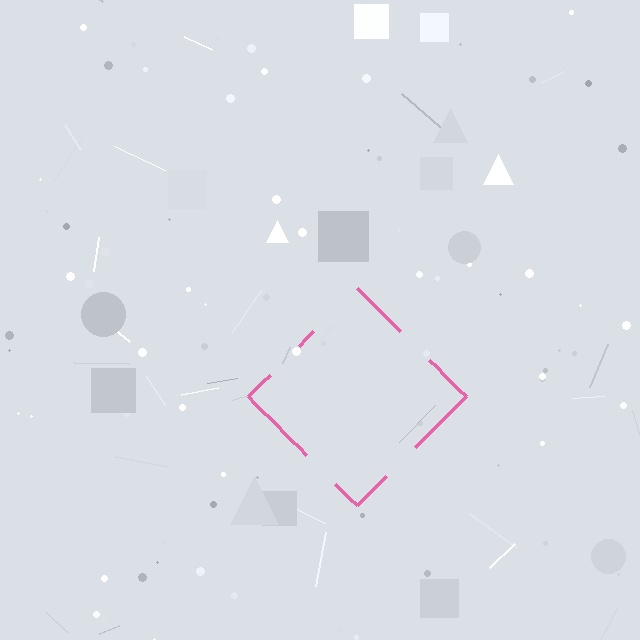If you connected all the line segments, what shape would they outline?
They would outline a diamond.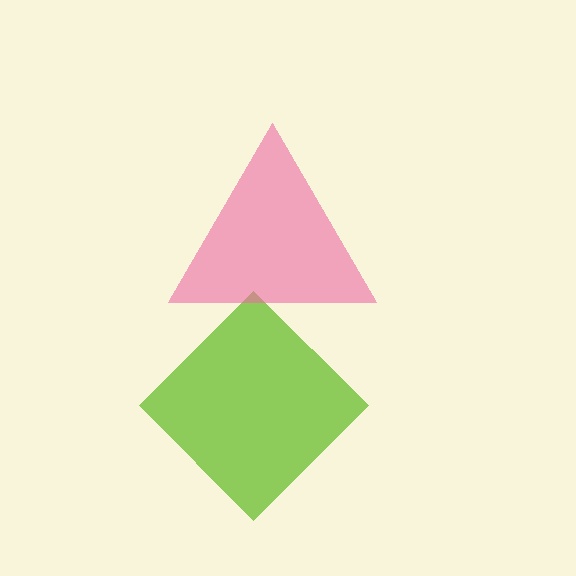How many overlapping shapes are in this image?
There are 2 overlapping shapes in the image.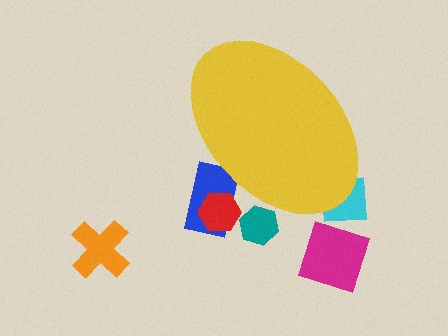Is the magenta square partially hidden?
No, the magenta square is fully visible.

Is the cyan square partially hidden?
Yes, the cyan square is partially hidden behind the yellow ellipse.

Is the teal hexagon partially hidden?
Yes, the teal hexagon is partially hidden behind the yellow ellipse.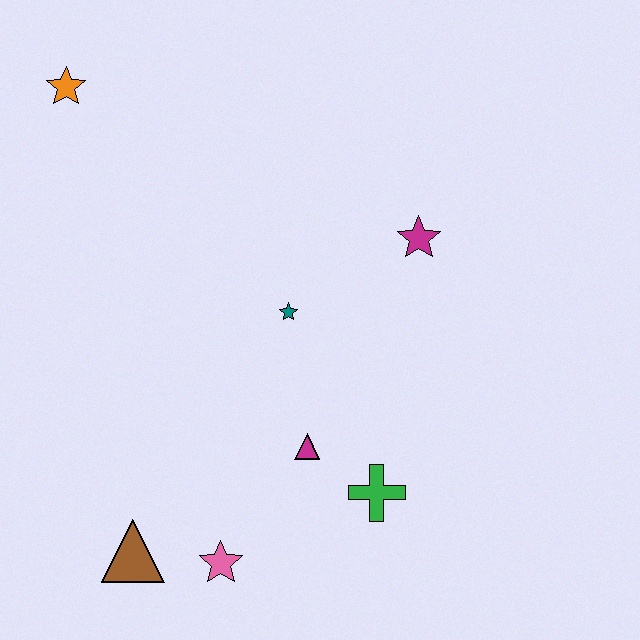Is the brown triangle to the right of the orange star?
Yes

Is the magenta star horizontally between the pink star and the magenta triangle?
No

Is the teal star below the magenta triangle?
No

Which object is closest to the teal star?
The magenta triangle is closest to the teal star.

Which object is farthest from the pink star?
The orange star is farthest from the pink star.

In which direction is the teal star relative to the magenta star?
The teal star is to the left of the magenta star.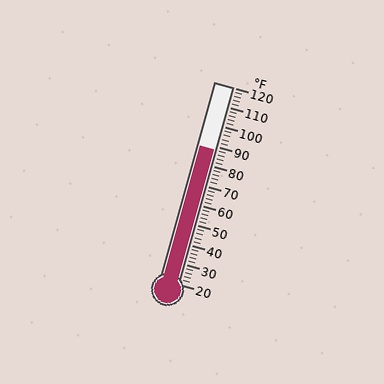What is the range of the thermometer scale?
The thermometer scale ranges from 20°F to 120°F.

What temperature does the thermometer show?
The thermometer shows approximately 88°F.